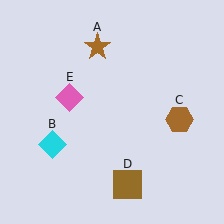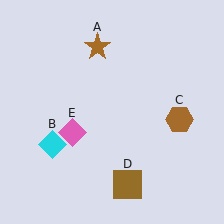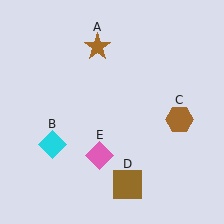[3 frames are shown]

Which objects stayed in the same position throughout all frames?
Brown star (object A) and cyan diamond (object B) and brown hexagon (object C) and brown square (object D) remained stationary.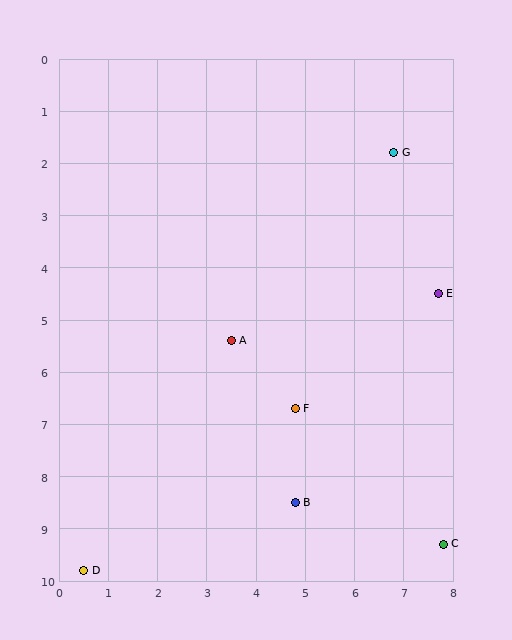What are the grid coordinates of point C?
Point C is at approximately (7.8, 9.3).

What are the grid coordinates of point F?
Point F is at approximately (4.8, 6.7).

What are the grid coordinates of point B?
Point B is at approximately (4.8, 8.5).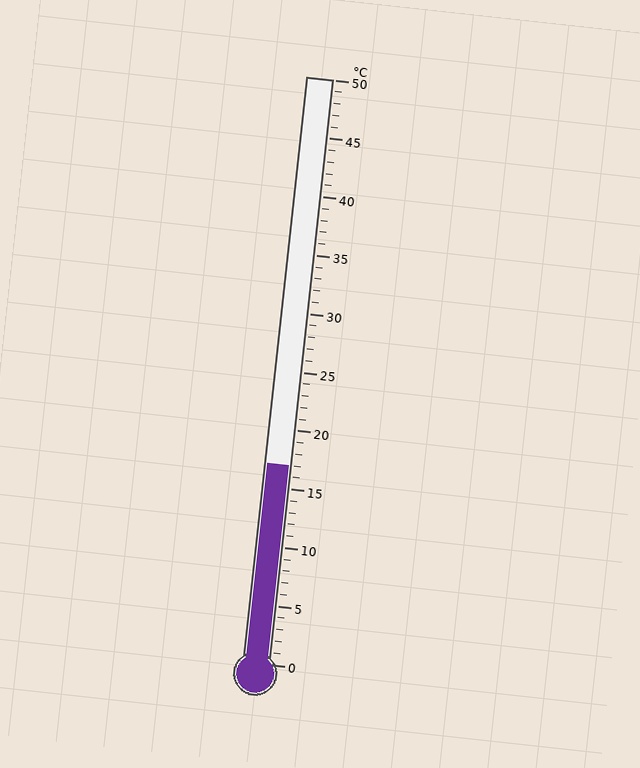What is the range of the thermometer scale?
The thermometer scale ranges from 0°C to 50°C.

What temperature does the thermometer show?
The thermometer shows approximately 17°C.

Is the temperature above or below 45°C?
The temperature is below 45°C.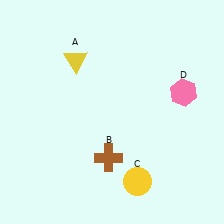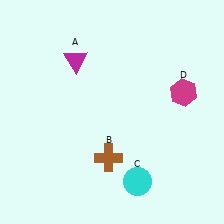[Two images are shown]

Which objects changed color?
A changed from yellow to magenta. C changed from yellow to cyan. D changed from pink to magenta.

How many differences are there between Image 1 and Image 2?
There are 3 differences between the two images.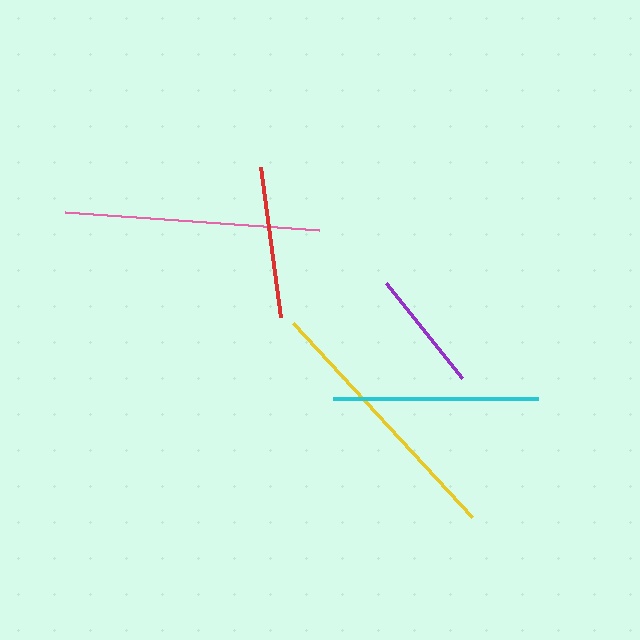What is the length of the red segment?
The red segment is approximately 151 pixels long.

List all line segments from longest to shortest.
From longest to shortest: yellow, pink, cyan, red, purple.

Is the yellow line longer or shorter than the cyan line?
The yellow line is longer than the cyan line.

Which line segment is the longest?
The yellow line is the longest at approximately 264 pixels.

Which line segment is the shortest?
The purple line is the shortest at approximately 122 pixels.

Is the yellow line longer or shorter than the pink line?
The yellow line is longer than the pink line.